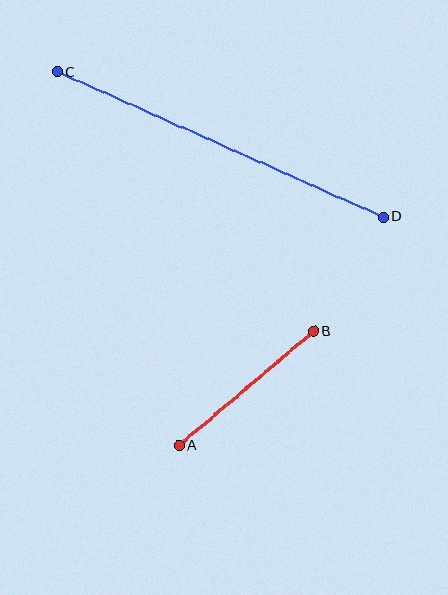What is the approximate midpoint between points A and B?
The midpoint is at approximately (246, 388) pixels.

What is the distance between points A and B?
The distance is approximately 176 pixels.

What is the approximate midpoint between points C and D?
The midpoint is at approximately (221, 145) pixels.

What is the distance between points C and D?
The distance is approximately 357 pixels.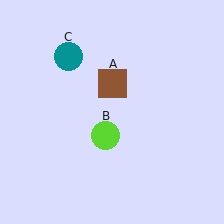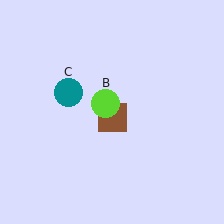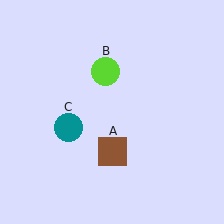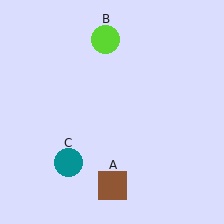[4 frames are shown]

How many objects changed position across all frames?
3 objects changed position: brown square (object A), lime circle (object B), teal circle (object C).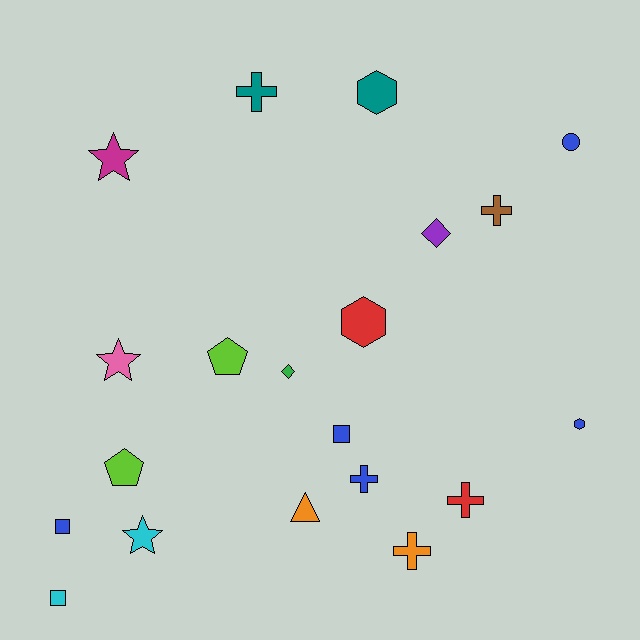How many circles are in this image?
There is 1 circle.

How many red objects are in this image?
There are 2 red objects.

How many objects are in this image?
There are 20 objects.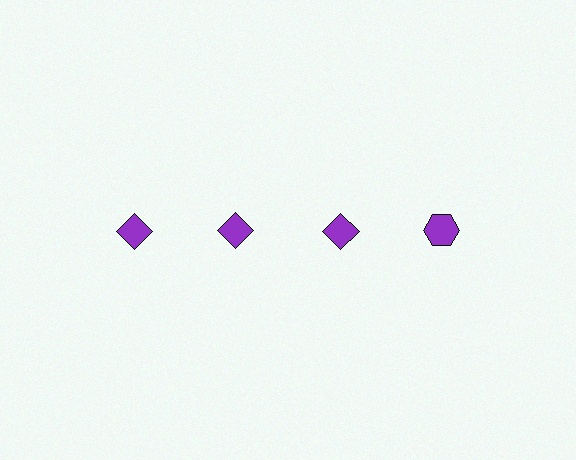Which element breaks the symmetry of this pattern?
The purple hexagon in the top row, second from right column breaks the symmetry. All other shapes are purple diamonds.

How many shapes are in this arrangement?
There are 4 shapes arranged in a grid pattern.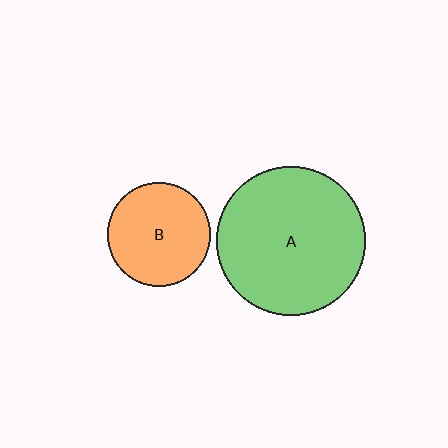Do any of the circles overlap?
No, none of the circles overlap.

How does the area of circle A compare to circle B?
Approximately 2.1 times.